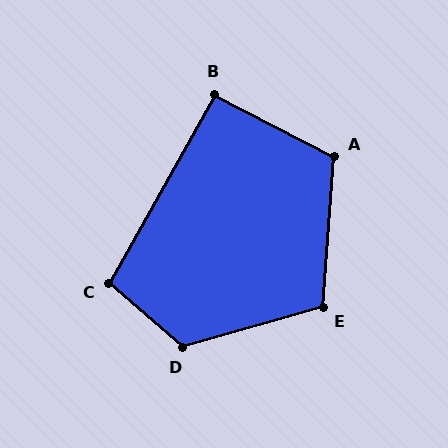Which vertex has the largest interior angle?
D, at approximately 124 degrees.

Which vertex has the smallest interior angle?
B, at approximately 92 degrees.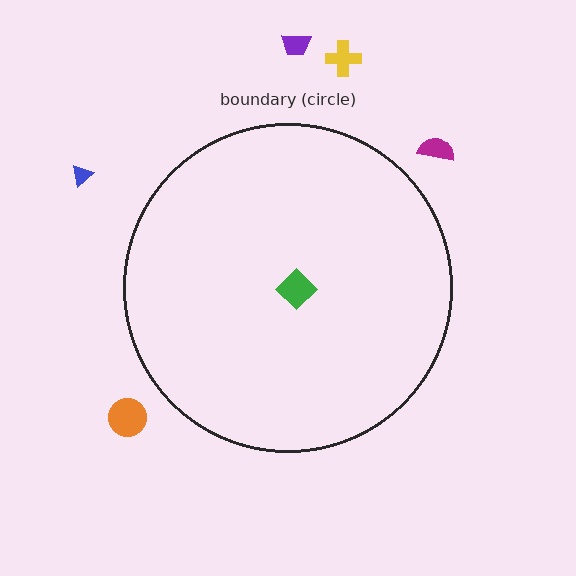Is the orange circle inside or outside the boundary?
Outside.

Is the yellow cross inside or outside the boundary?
Outside.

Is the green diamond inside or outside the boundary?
Inside.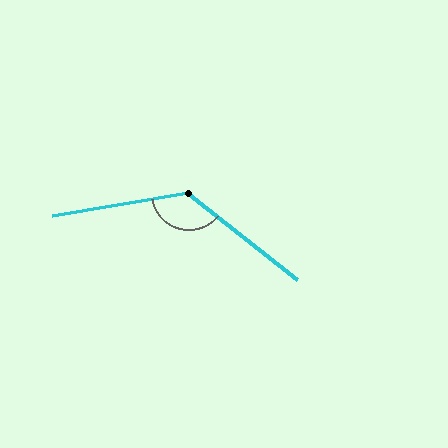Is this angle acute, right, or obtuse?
It is obtuse.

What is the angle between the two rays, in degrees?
Approximately 132 degrees.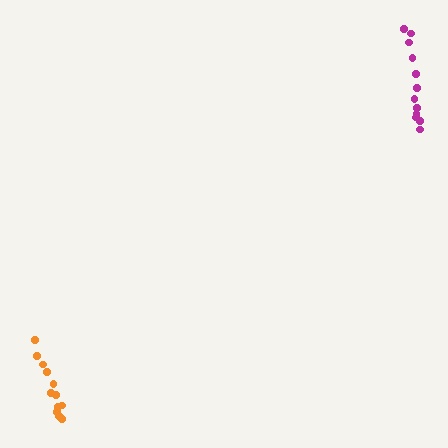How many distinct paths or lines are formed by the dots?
There are 2 distinct paths.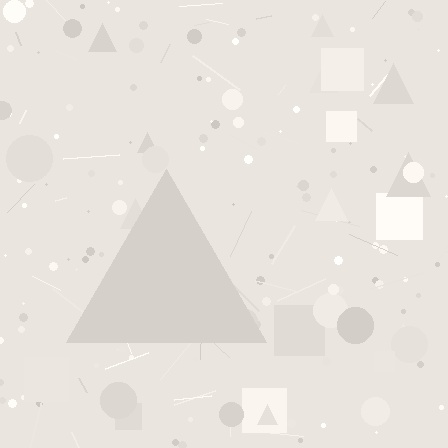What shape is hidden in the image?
A triangle is hidden in the image.